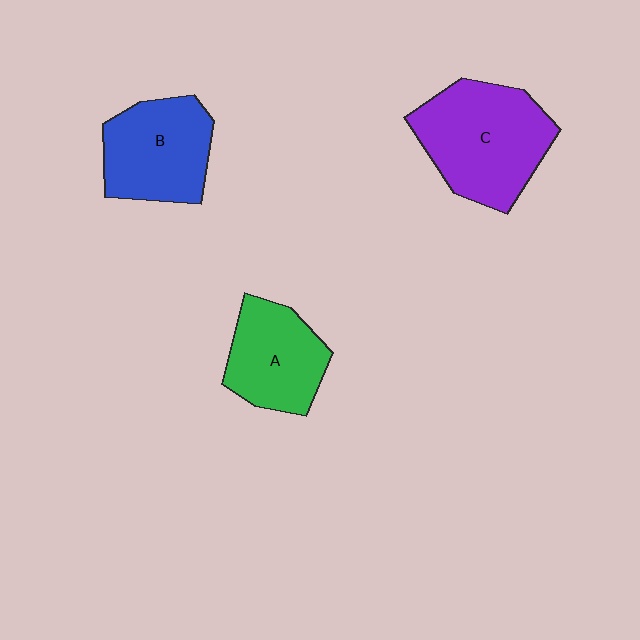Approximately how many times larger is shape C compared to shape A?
Approximately 1.4 times.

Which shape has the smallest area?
Shape A (green).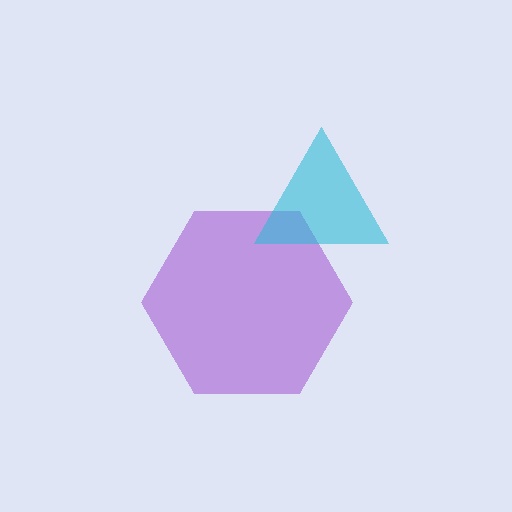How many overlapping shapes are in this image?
There are 2 overlapping shapes in the image.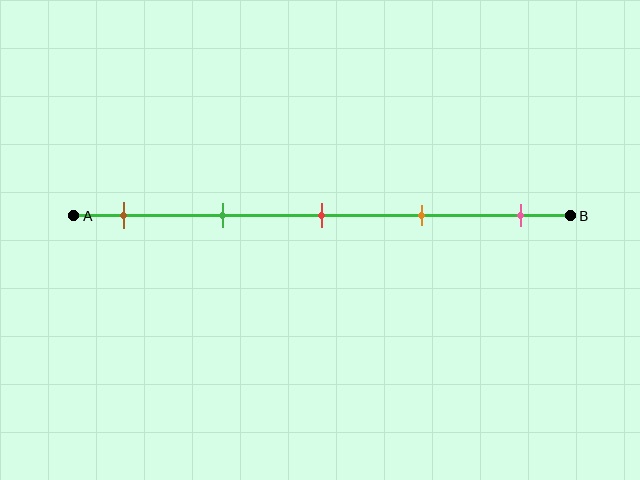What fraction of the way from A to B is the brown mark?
The brown mark is approximately 10% (0.1) of the way from A to B.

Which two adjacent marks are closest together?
The red and orange marks are the closest adjacent pair.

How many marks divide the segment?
There are 5 marks dividing the segment.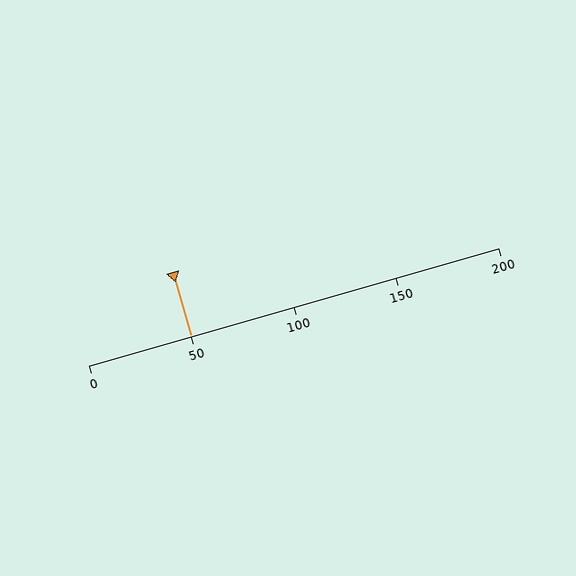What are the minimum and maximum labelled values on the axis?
The axis runs from 0 to 200.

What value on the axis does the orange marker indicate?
The marker indicates approximately 50.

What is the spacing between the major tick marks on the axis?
The major ticks are spaced 50 apart.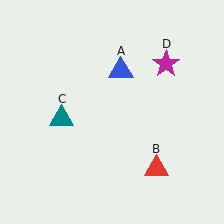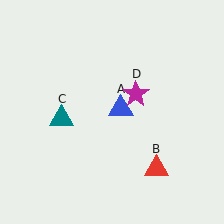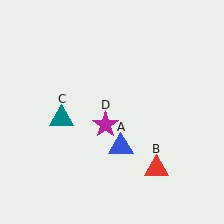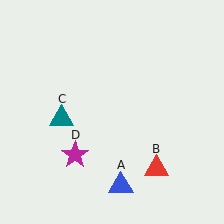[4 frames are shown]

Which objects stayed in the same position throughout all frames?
Red triangle (object B) and teal triangle (object C) remained stationary.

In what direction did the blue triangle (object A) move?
The blue triangle (object A) moved down.